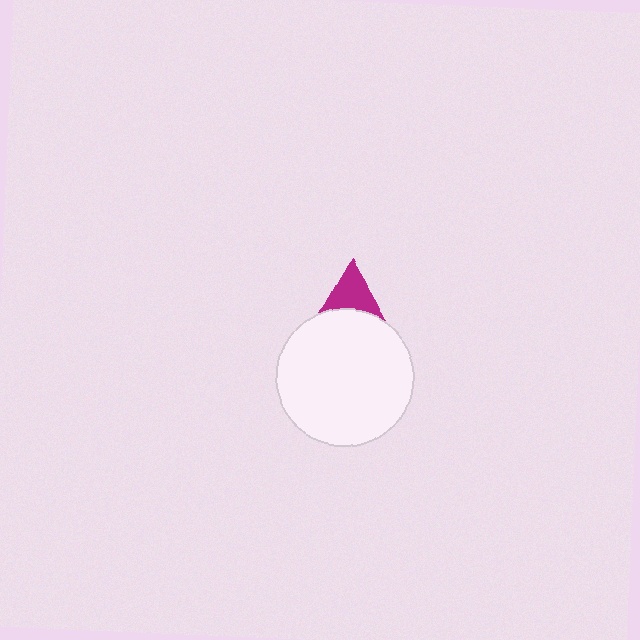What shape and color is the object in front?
The object in front is a white circle.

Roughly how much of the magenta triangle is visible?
A small part of it is visible (roughly 33%).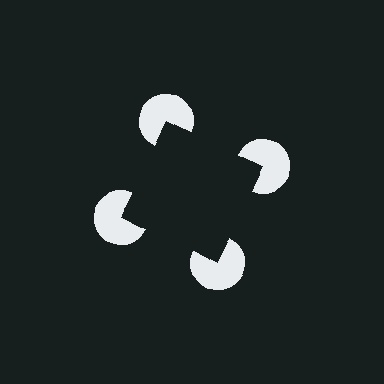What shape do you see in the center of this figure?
An illusory square — its edges are inferred from the aligned wedge cuts in the pac-man discs, not physically drawn.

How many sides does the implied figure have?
4 sides.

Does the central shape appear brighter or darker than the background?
It typically appears slightly darker than the background, even though no actual brightness change is drawn.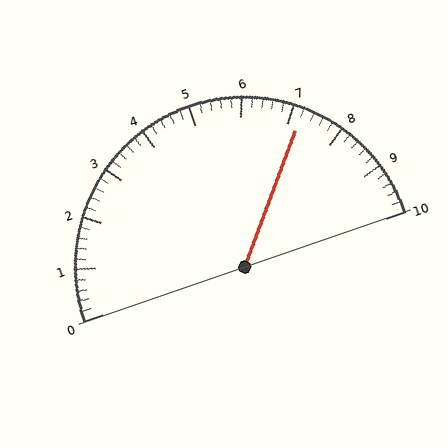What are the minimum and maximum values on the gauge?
The gauge ranges from 0 to 10.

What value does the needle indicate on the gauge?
The needle indicates approximately 7.2.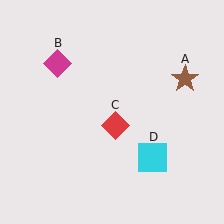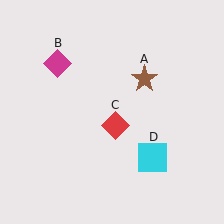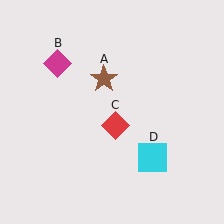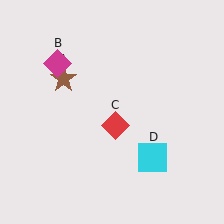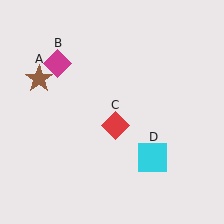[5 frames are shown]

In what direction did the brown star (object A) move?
The brown star (object A) moved left.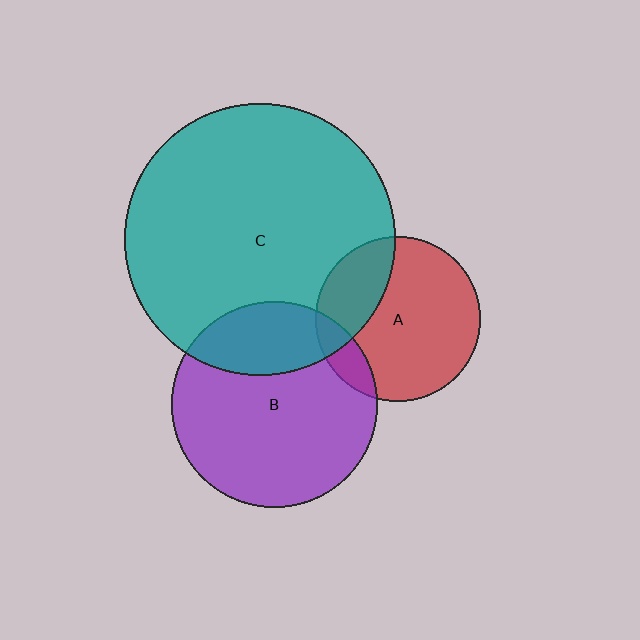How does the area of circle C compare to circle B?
Approximately 1.7 times.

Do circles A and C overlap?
Yes.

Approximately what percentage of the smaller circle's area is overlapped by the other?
Approximately 25%.